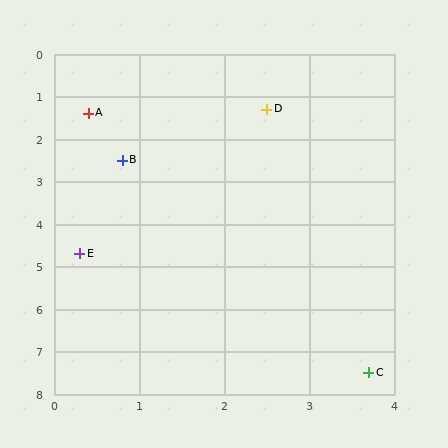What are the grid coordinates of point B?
Point B is at approximately (0.8, 2.5).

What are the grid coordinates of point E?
Point E is at approximately (0.3, 4.7).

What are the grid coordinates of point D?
Point D is at approximately (2.5, 1.3).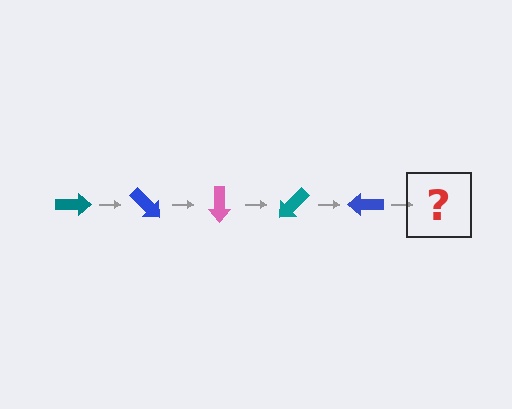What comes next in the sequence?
The next element should be a pink arrow, rotated 225 degrees from the start.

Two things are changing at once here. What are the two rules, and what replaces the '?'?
The two rules are that it rotates 45 degrees each step and the color cycles through teal, blue, and pink. The '?' should be a pink arrow, rotated 225 degrees from the start.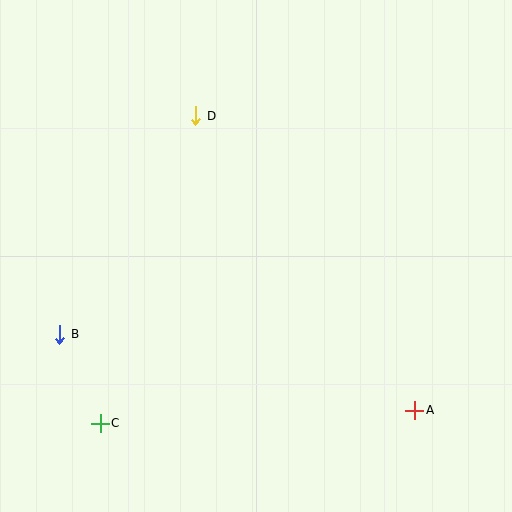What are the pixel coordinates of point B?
Point B is at (60, 334).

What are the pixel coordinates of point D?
Point D is at (196, 116).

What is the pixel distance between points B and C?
The distance between B and C is 98 pixels.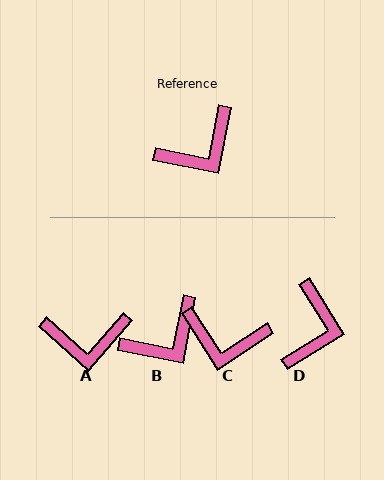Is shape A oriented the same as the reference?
No, it is off by about 31 degrees.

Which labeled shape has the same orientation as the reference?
B.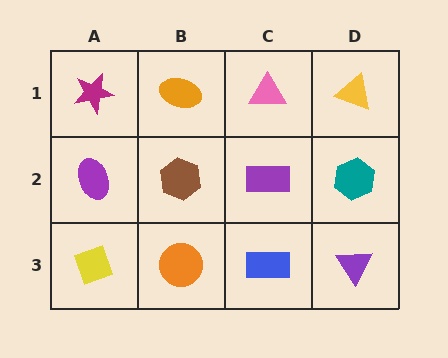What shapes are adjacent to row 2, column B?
An orange ellipse (row 1, column B), an orange circle (row 3, column B), a purple ellipse (row 2, column A), a purple rectangle (row 2, column C).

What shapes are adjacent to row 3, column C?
A purple rectangle (row 2, column C), an orange circle (row 3, column B), a purple triangle (row 3, column D).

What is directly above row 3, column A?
A purple ellipse.